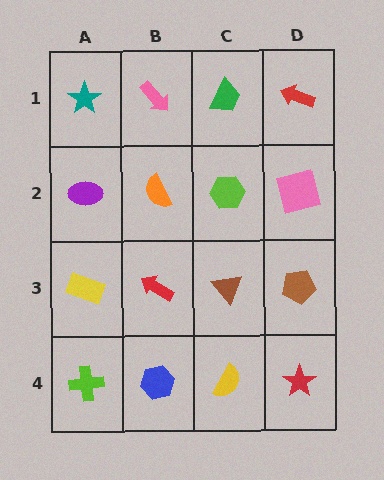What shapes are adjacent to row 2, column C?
A green trapezoid (row 1, column C), a brown triangle (row 3, column C), an orange semicircle (row 2, column B), a pink square (row 2, column D).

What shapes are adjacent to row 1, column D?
A pink square (row 2, column D), a green trapezoid (row 1, column C).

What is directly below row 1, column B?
An orange semicircle.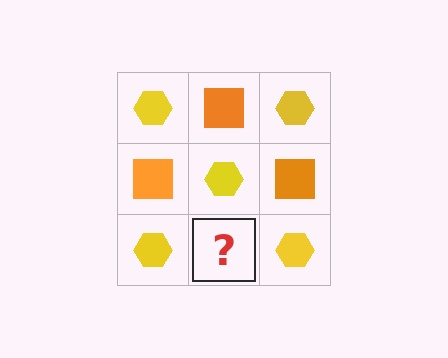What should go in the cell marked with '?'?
The missing cell should contain an orange square.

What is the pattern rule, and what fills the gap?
The rule is that it alternates yellow hexagon and orange square in a checkerboard pattern. The gap should be filled with an orange square.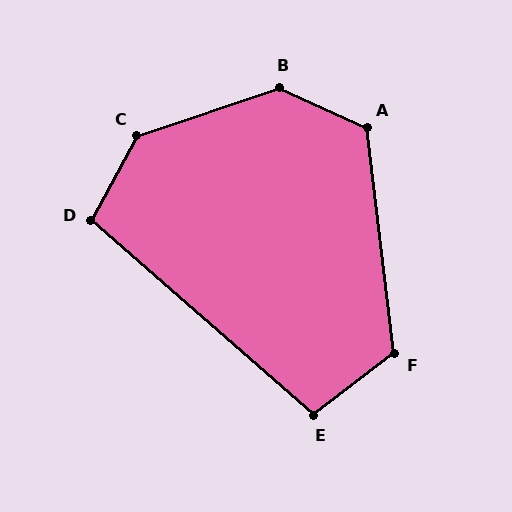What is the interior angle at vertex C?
Approximately 137 degrees (obtuse).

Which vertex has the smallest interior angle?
E, at approximately 101 degrees.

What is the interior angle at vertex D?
Approximately 103 degrees (obtuse).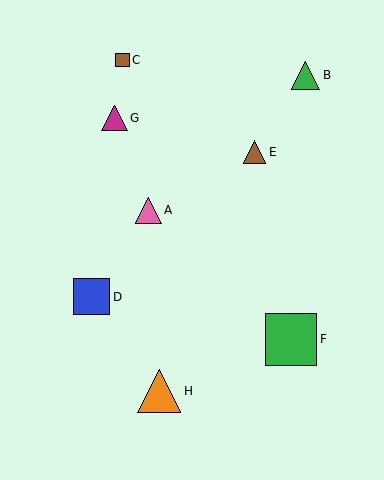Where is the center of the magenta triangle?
The center of the magenta triangle is at (115, 118).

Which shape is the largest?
The green square (labeled F) is the largest.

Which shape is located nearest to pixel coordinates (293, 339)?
The green square (labeled F) at (291, 339) is nearest to that location.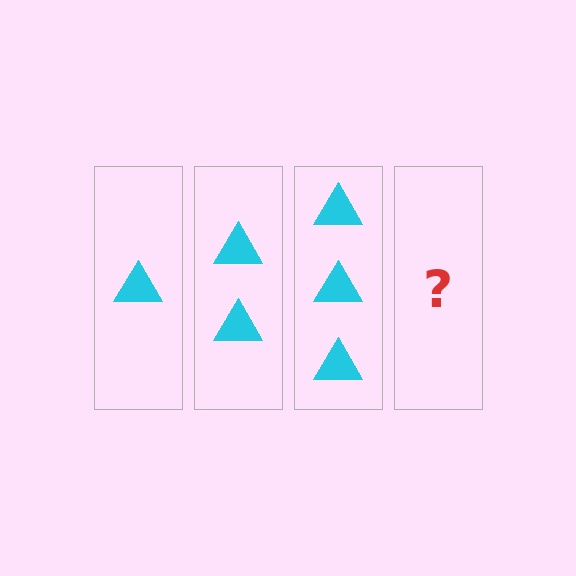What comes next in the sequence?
The next element should be 4 triangles.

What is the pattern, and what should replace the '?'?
The pattern is that each step adds one more triangle. The '?' should be 4 triangles.